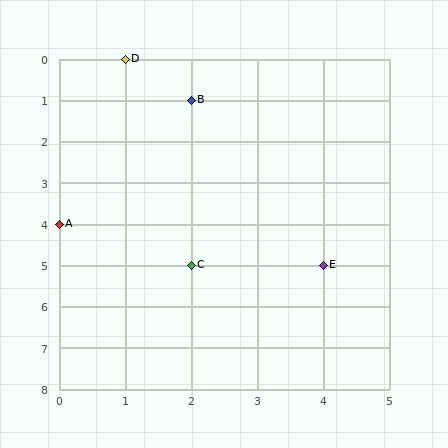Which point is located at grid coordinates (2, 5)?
Point C is at (2, 5).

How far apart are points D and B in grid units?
Points D and B are 1 column and 1 row apart (about 1.4 grid units diagonally).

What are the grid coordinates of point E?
Point E is at grid coordinates (4, 5).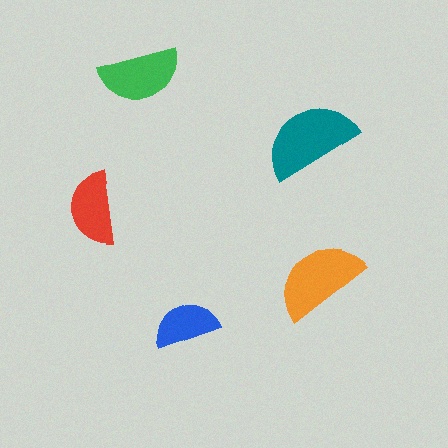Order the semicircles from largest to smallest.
the teal one, the orange one, the green one, the red one, the blue one.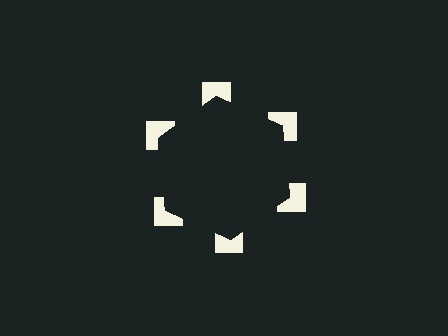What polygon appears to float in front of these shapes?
An illusory hexagon — its edges are inferred from the aligned wedge cuts in the notched squares, not physically drawn.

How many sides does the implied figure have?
6 sides.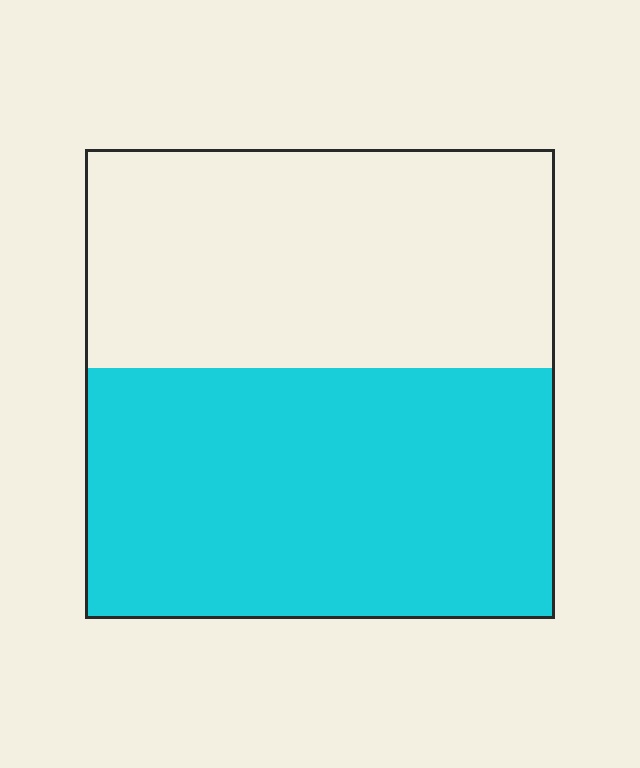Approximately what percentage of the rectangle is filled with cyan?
Approximately 55%.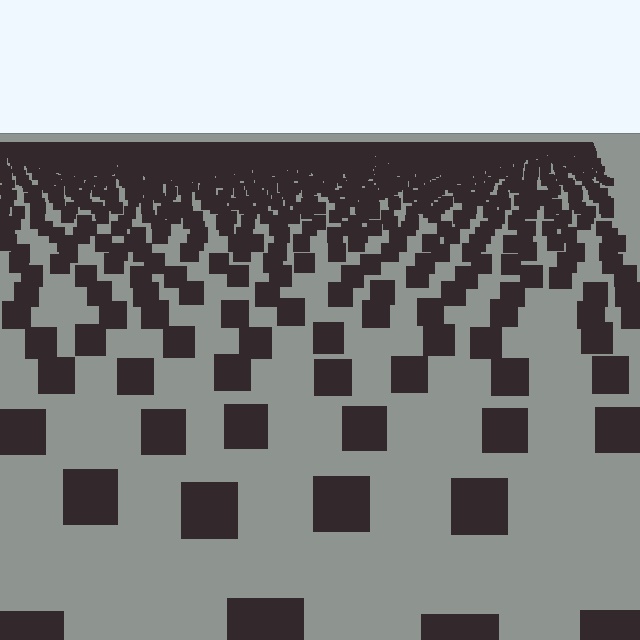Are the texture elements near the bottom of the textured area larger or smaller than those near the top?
Larger. Near the bottom, elements are closer to the viewer and appear at a bigger on-screen size.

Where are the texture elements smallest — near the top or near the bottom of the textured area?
Near the top.